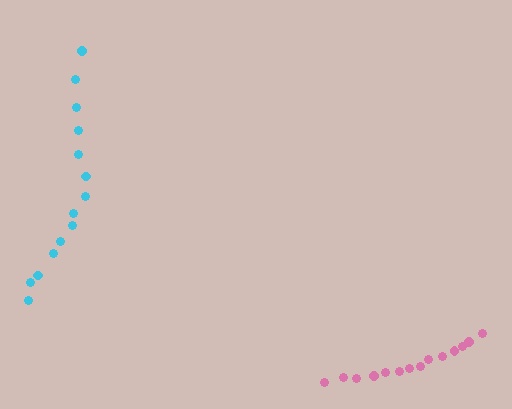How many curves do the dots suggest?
There are 2 distinct paths.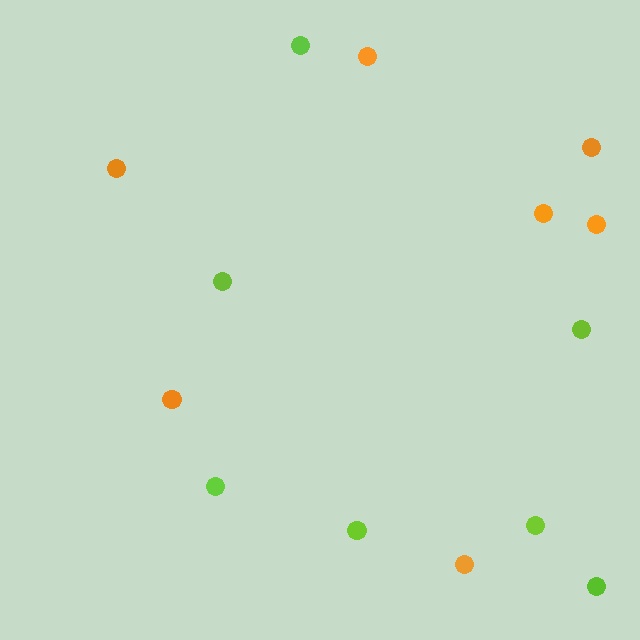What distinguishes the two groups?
There are 2 groups: one group of lime circles (7) and one group of orange circles (7).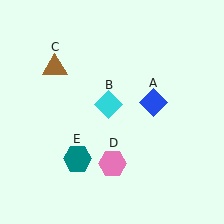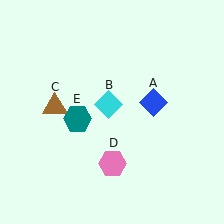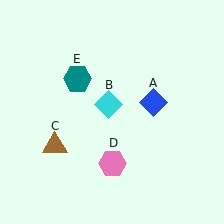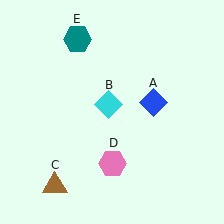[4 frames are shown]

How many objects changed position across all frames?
2 objects changed position: brown triangle (object C), teal hexagon (object E).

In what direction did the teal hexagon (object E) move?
The teal hexagon (object E) moved up.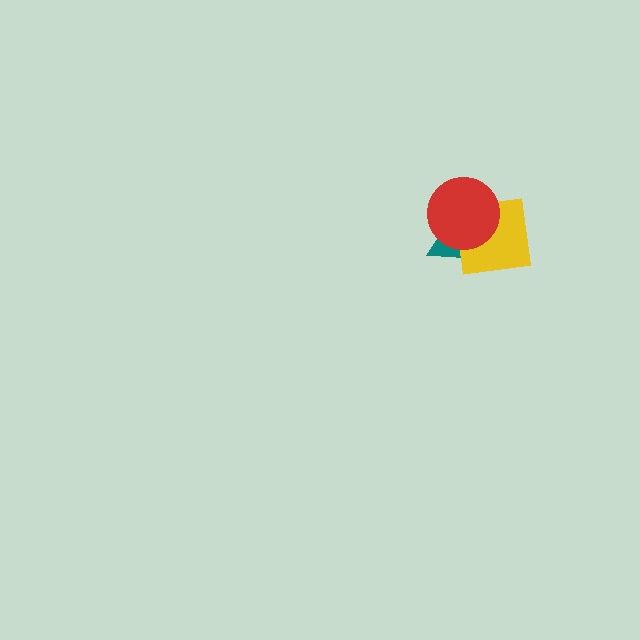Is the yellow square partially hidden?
Yes, it is partially covered by another shape.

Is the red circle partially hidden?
No, no other shape covers it.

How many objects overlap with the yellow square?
2 objects overlap with the yellow square.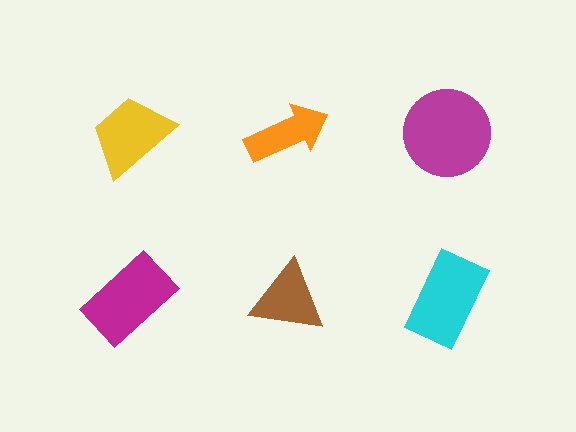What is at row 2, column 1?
A magenta rectangle.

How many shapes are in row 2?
3 shapes.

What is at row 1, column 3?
A magenta circle.